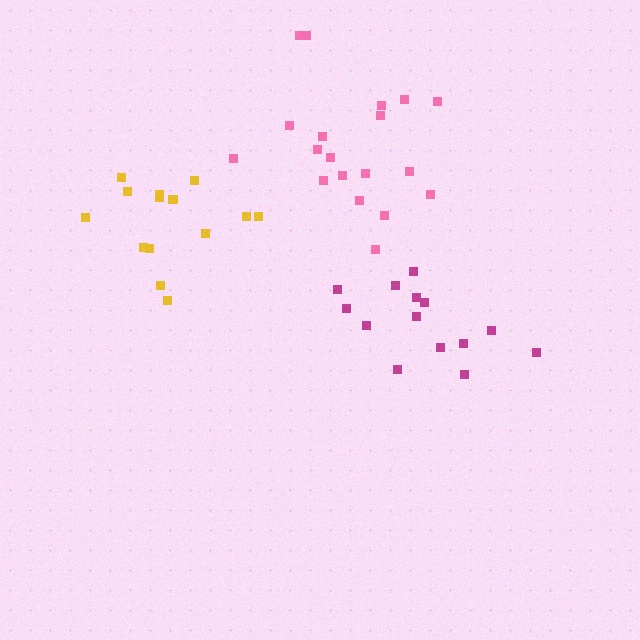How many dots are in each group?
Group 1: 14 dots, Group 2: 14 dots, Group 3: 19 dots (47 total).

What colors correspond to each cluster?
The clusters are colored: magenta, yellow, pink.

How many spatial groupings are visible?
There are 3 spatial groupings.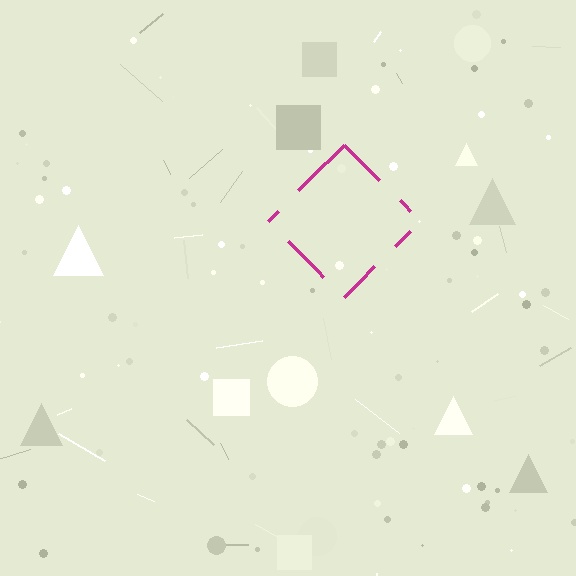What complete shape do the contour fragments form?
The contour fragments form a diamond.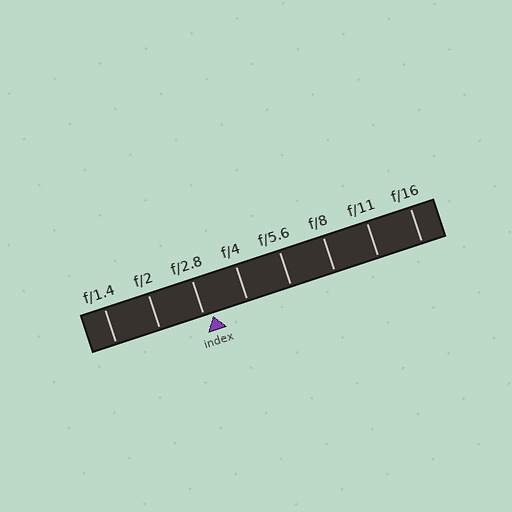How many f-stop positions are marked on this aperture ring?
There are 8 f-stop positions marked.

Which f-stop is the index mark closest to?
The index mark is closest to f/2.8.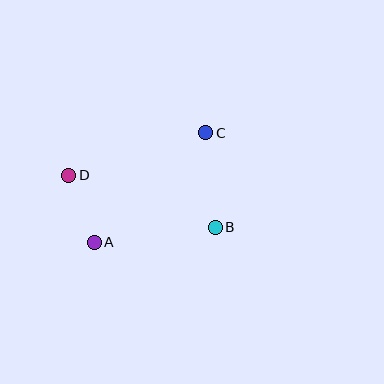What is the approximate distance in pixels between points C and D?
The distance between C and D is approximately 143 pixels.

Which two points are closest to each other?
Points A and D are closest to each other.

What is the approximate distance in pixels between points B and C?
The distance between B and C is approximately 95 pixels.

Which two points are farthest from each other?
Points A and C are farthest from each other.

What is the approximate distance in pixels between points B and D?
The distance between B and D is approximately 155 pixels.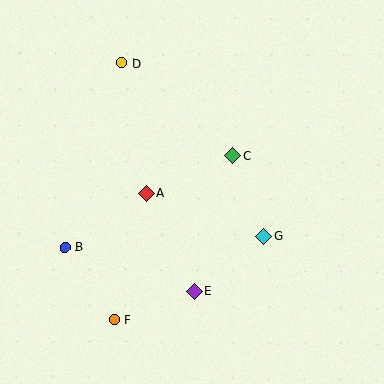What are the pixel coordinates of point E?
Point E is at (194, 291).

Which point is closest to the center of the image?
Point A at (146, 193) is closest to the center.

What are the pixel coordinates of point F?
Point F is at (114, 320).